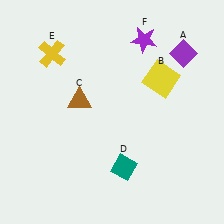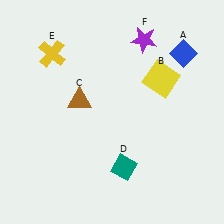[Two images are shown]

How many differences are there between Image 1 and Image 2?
There is 1 difference between the two images.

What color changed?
The diamond (A) changed from purple in Image 1 to blue in Image 2.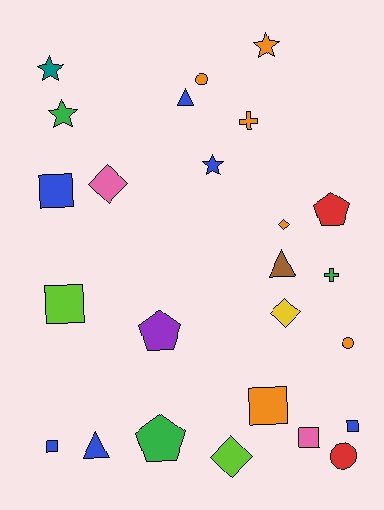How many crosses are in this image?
There are 2 crosses.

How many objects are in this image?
There are 25 objects.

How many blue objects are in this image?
There are 6 blue objects.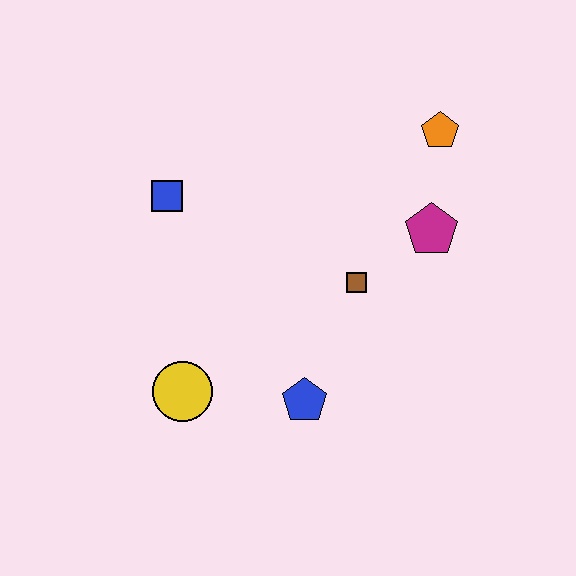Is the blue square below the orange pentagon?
Yes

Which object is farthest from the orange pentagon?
The yellow circle is farthest from the orange pentagon.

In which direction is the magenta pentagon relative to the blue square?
The magenta pentagon is to the right of the blue square.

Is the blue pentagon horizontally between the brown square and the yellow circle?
Yes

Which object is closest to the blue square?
The yellow circle is closest to the blue square.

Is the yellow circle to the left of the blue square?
No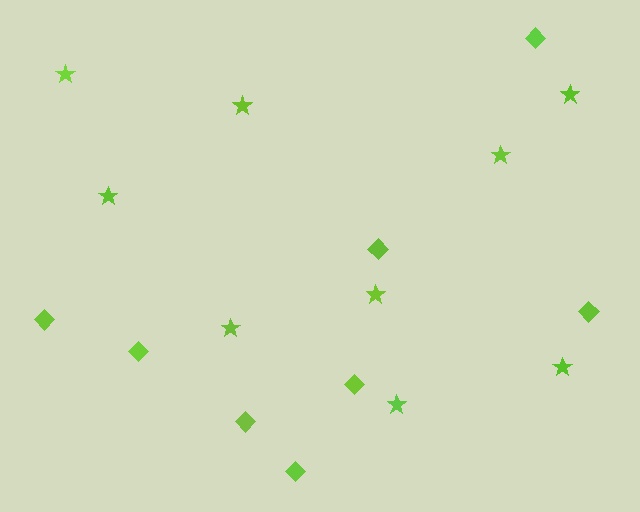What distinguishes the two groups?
There are 2 groups: one group of stars (9) and one group of diamonds (8).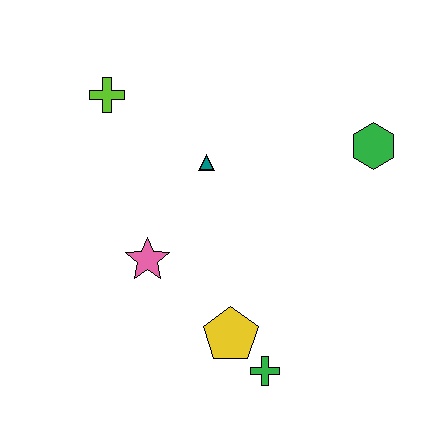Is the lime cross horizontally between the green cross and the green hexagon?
No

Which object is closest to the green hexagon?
The teal triangle is closest to the green hexagon.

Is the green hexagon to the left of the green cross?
No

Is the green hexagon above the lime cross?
No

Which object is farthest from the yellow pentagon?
The lime cross is farthest from the yellow pentagon.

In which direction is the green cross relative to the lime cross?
The green cross is below the lime cross.